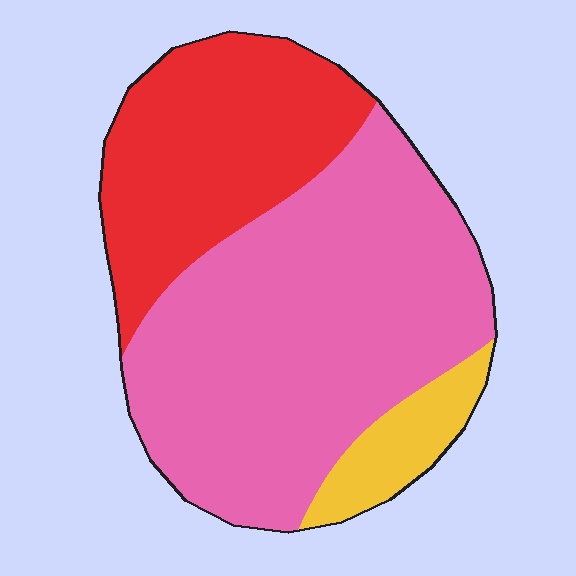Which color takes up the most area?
Pink, at roughly 60%.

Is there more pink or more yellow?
Pink.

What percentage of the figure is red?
Red takes up between a sixth and a third of the figure.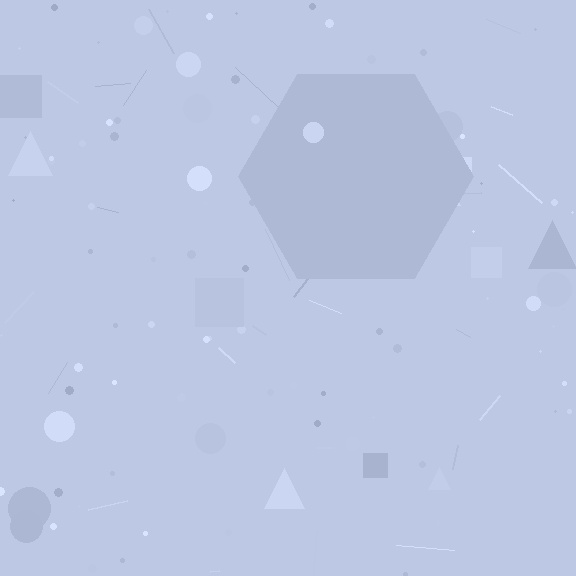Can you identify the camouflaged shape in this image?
The camouflaged shape is a hexagon.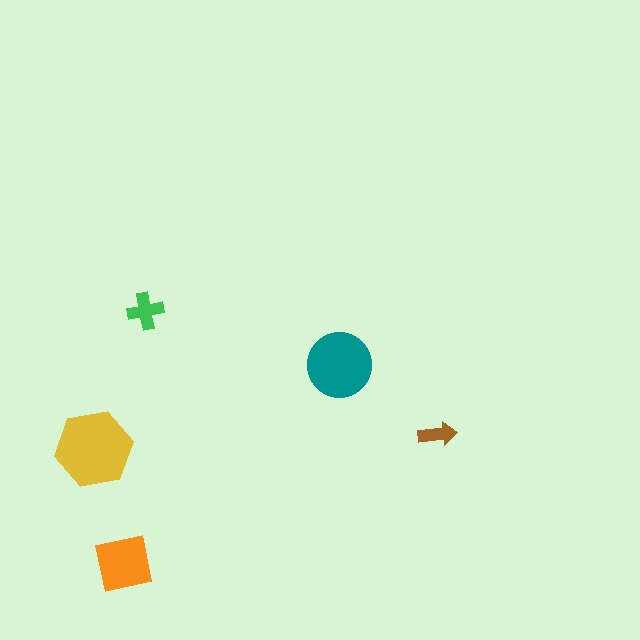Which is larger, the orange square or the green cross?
The orange square.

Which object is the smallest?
The brown arrow.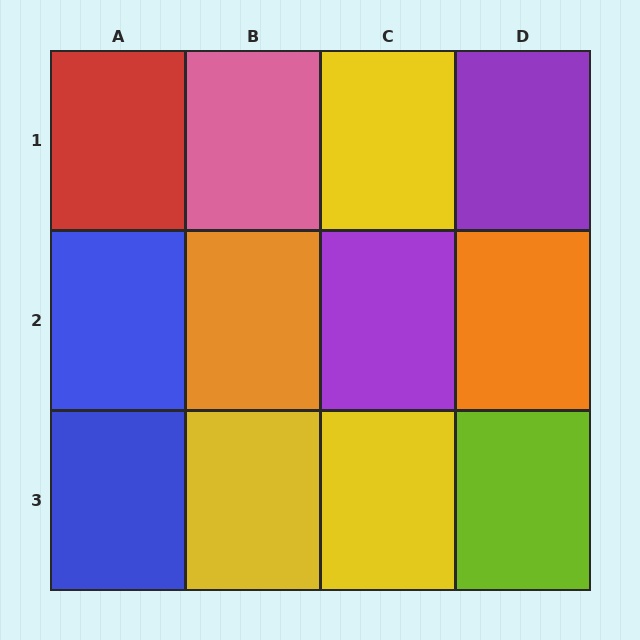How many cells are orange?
2 cells are orange.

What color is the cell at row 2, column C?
Purple.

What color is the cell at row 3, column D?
Lime.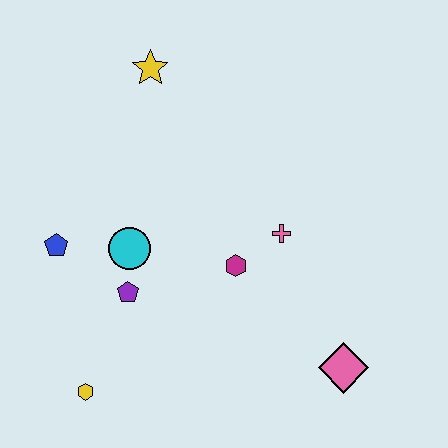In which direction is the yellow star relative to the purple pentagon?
The yellow star is above the purple pentagon.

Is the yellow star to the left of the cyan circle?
No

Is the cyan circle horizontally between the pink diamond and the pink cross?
No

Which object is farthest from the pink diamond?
The yellow star is farthest from the pink diamond.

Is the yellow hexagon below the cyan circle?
Yes